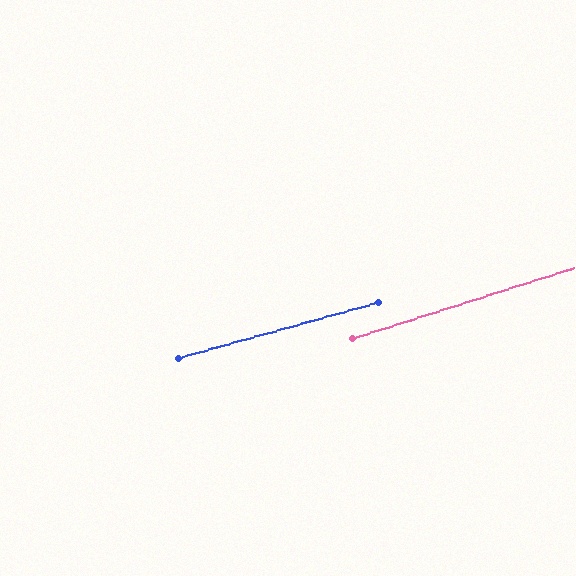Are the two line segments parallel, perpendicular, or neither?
Parallel — their directions differ by only 1.9°.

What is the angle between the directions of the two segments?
Approximately 2 degrees.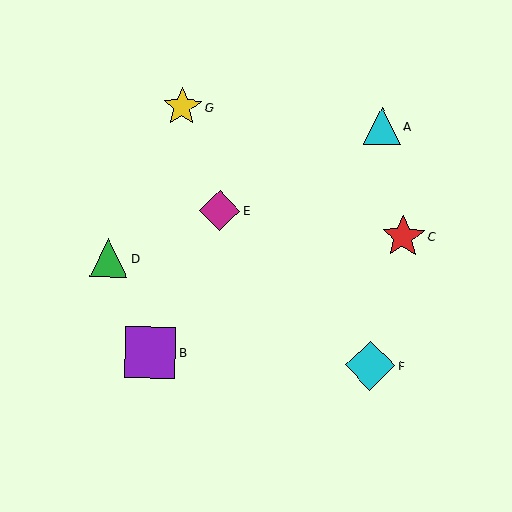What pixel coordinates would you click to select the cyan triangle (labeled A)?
Click at (382, 126) to select the cyan triangle A.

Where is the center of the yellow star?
The center of the yellow star is at (182, 107).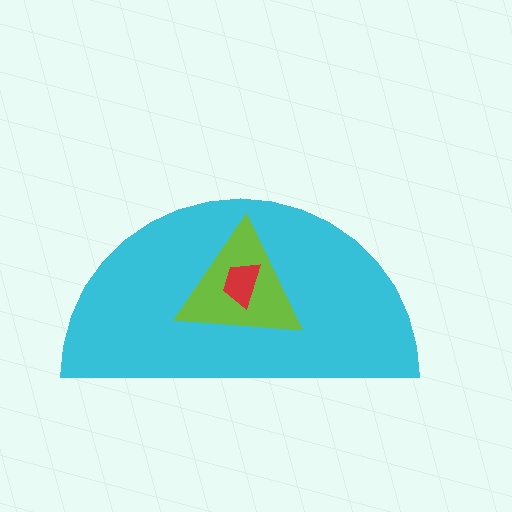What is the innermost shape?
The red trapezoid.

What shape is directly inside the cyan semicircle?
The lime triangle.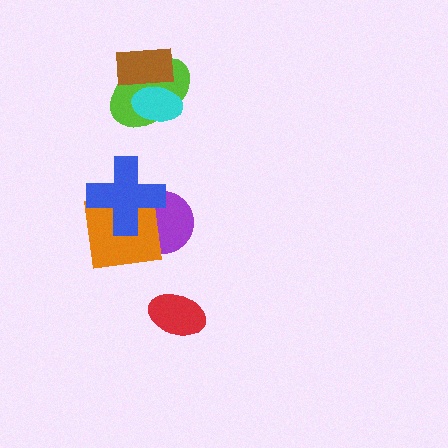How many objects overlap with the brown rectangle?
2 objects overlap with the brown rectangle.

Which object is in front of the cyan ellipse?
The brown rectangle is in front of the cyan ellipse.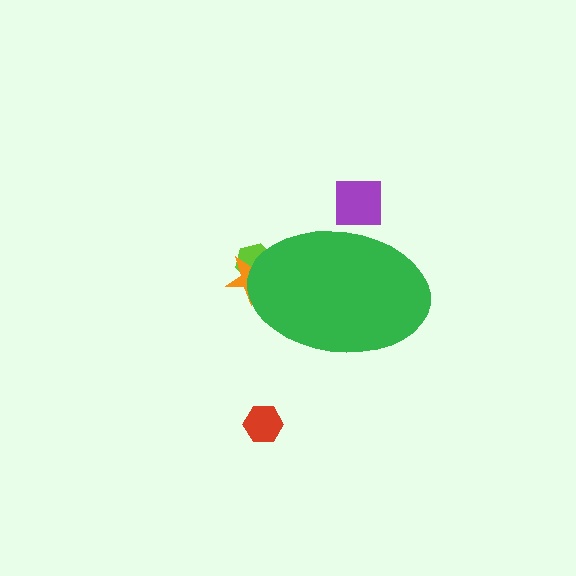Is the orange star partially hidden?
Yes, the orange star is partially hidden behind the green ellipse.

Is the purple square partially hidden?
Yes, the purple square is partially hidden behind the green ellipse.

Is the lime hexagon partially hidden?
Yes, the lime hexagon is partially hidden behind the green ellipse.